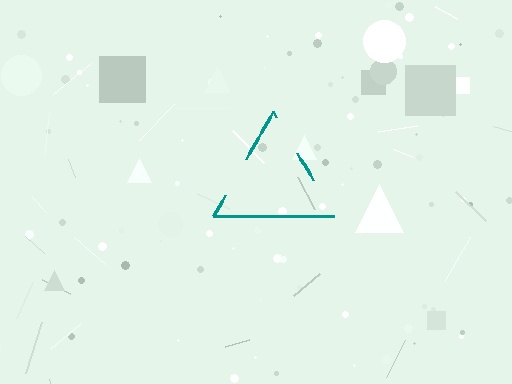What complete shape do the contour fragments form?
The contour fragments form a triangle.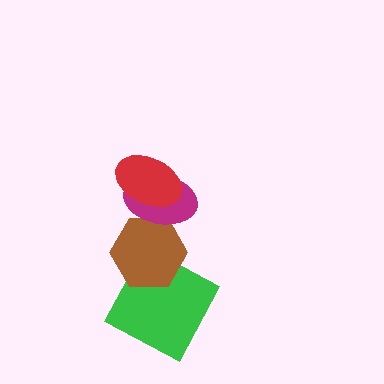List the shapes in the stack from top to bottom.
From top to bottom: the red ellipse, the magenta ellipse, the brown hexagon, the green square.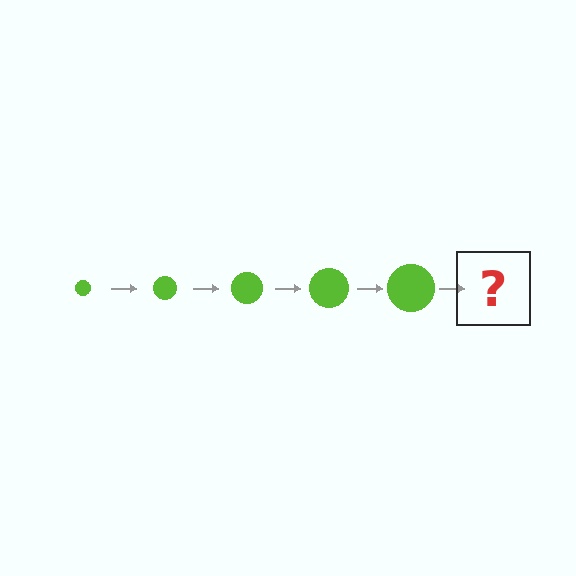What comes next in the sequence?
The next element should be a lime circle, larger than the previous one.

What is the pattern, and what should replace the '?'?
The pattern is that the circle gets progressively larger each step. The '?' should be a lime circle, larger than the previous one.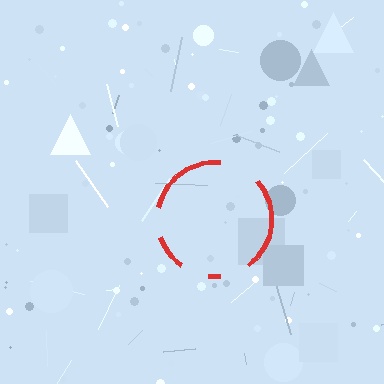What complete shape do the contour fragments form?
The contour fragments form a circle.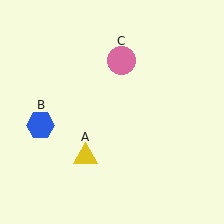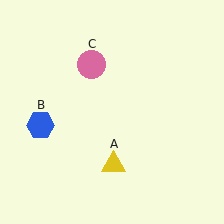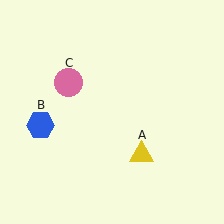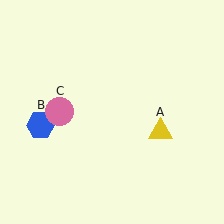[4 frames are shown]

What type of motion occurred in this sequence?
The yellow triangle (object A), pink circle (object C) rotated counterclockwise around the center of the scene.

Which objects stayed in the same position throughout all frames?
Blue hexagon (object B) remained stationary.